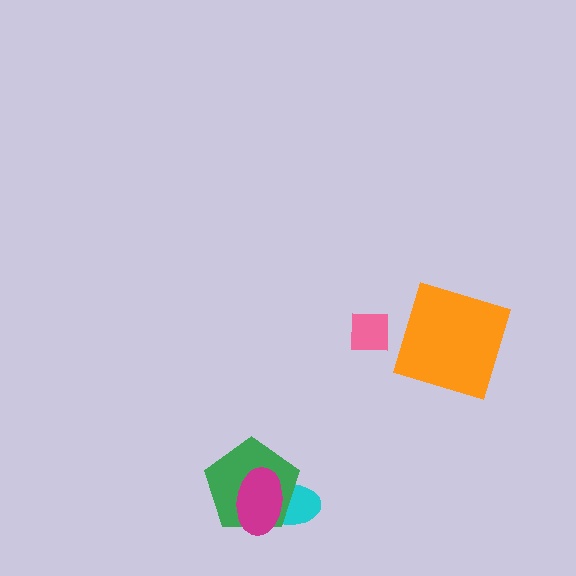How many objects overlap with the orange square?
0 objects overlap with the orange square.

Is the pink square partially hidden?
No, no other shape covers it.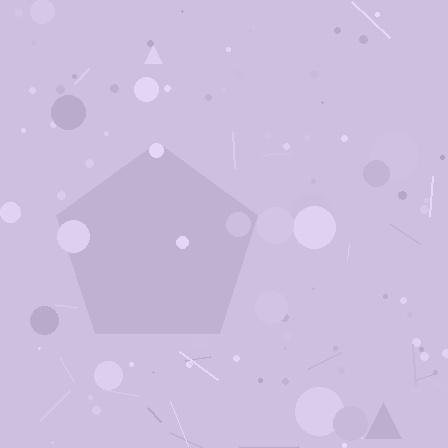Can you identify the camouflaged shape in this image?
The camouflaged shape is a pentagon.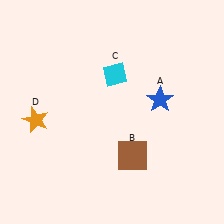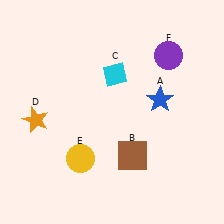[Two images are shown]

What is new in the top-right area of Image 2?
A purple circle (F) was added in the top-right area of Image 2.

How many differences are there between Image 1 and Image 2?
There are 2 differences between the two images.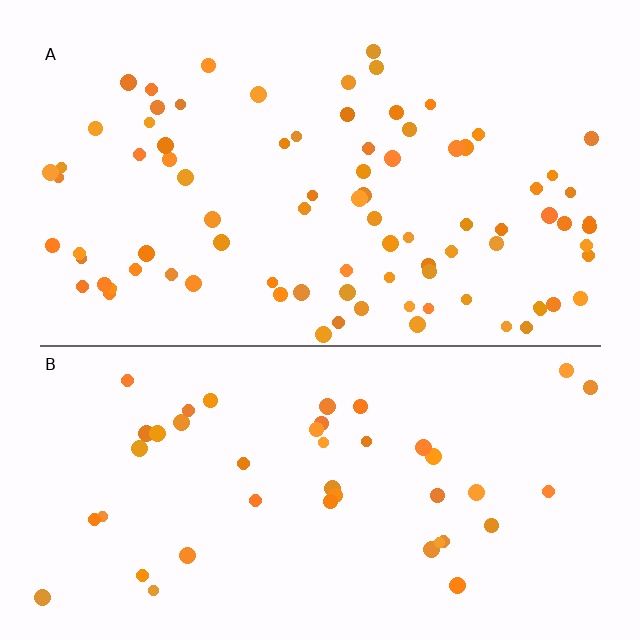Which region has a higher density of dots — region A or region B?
A (the top).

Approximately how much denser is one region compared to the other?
Approximately 2.0× — region A over region B.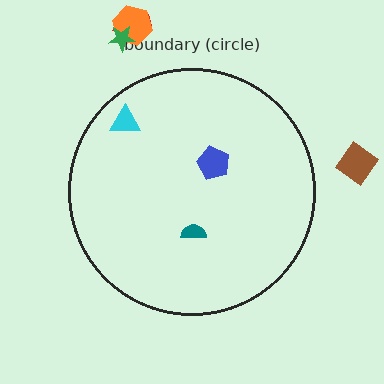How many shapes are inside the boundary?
3 inside, 4 outside.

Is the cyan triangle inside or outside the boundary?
Inside.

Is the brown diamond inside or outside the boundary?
Outside.